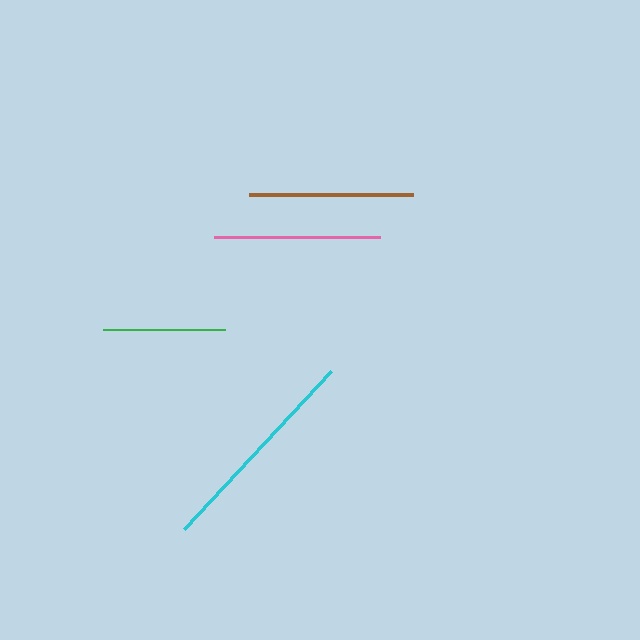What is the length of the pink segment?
The pink segment is approximately 166 pixels long.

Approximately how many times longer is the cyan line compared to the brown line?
The cyan line is approximately 1.3 times the length of the brown line.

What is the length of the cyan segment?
The cyan segment is approximately 216 pixels long.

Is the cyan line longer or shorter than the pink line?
The cyan line is longer than the pink line.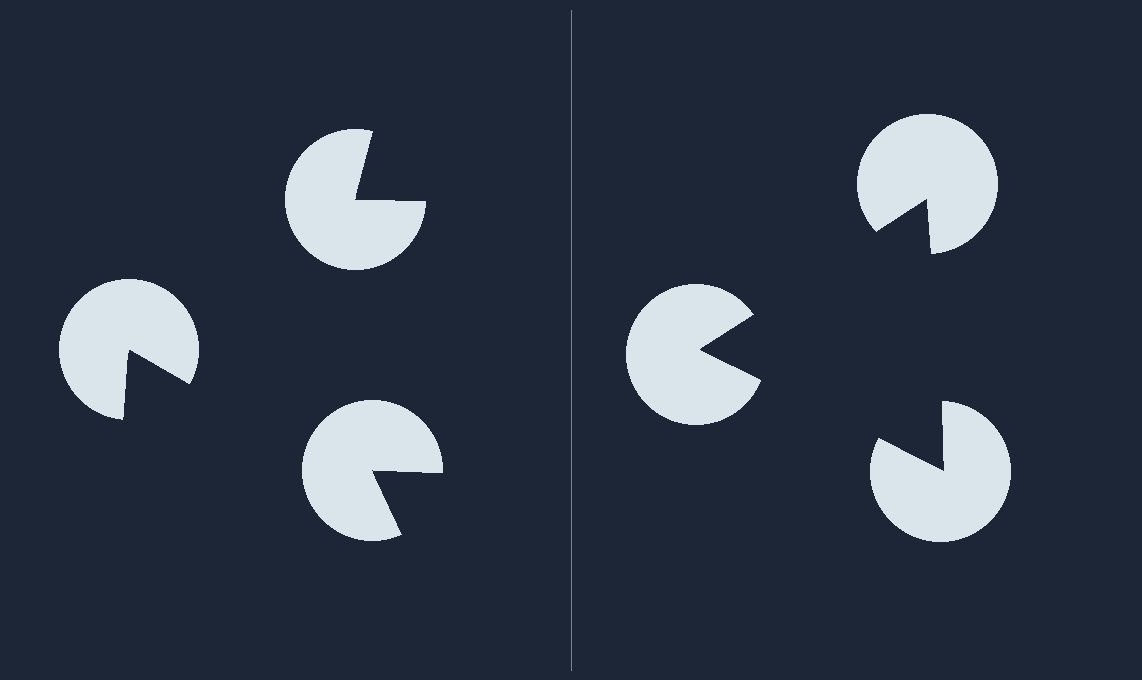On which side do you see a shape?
An illusory triangle appears on the right side. On the left side the wedge cuts are rotated, so no coherent shape forms.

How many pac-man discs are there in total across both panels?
6 — 3 on each side.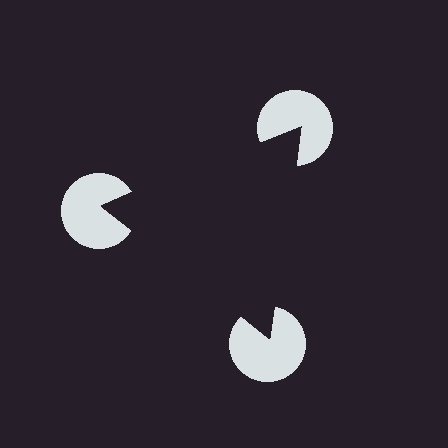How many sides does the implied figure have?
3 sides.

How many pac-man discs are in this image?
There are 3 — one at each vertex of the illusory triangle.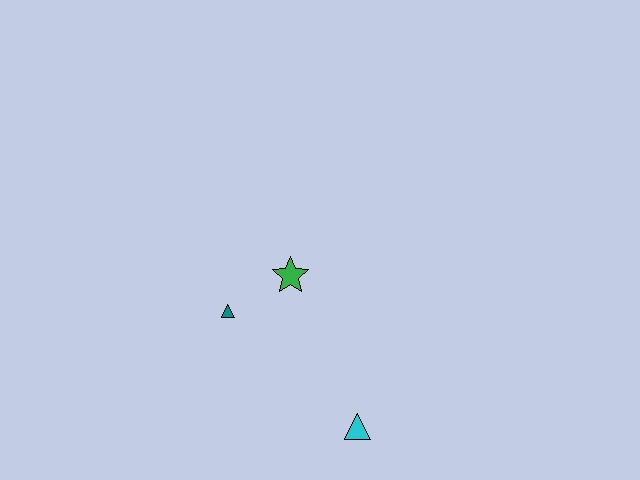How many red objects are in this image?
There are no red objects.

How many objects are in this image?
There are 3 objects.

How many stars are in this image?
There is 1 star.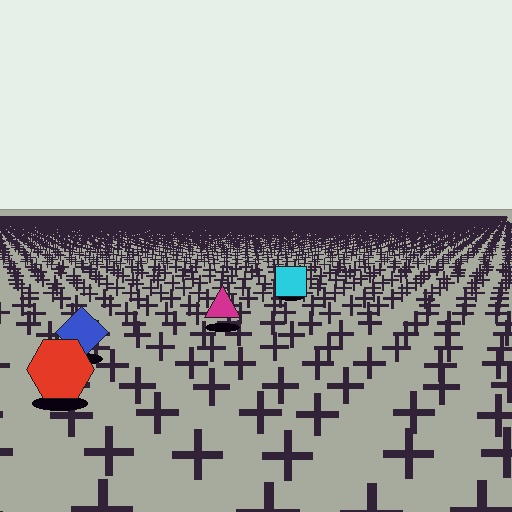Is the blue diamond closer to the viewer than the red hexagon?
No. The red hexagon is closer — you can tell from the texture gradient: the ground texture is coarser near it.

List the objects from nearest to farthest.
From nearest to farthest: the red hexagon, the blue diamond, the magenta triangle, the cyan square.